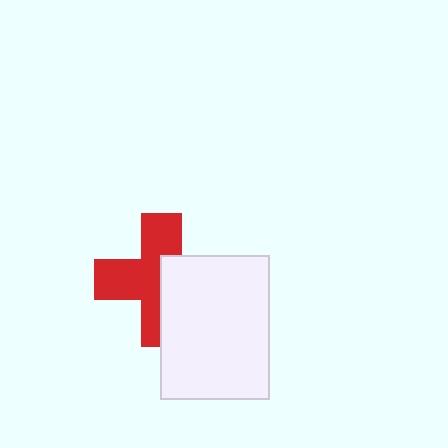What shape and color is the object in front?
The object in front is a white rectangle.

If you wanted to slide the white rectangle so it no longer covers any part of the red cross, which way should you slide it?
Slide it right — that is the most direct way to separate the two shapes.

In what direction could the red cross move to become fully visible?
The red cross could move left. That would shift it out from behind the white rectangle entirely.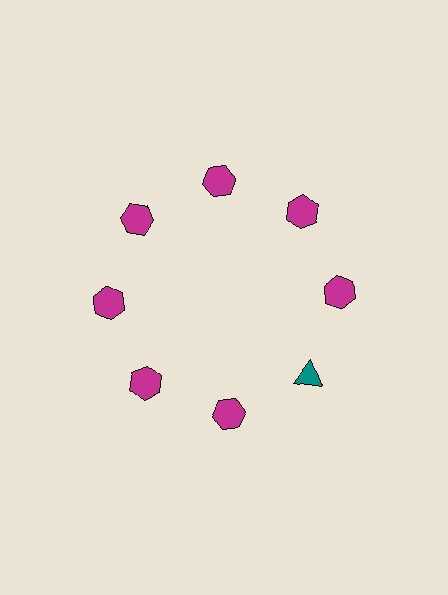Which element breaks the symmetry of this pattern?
The teal triangle at roughly the 4 o'clock position breaks the symmetry. All other shapes are magenta hexagons.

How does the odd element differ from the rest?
It differs in both color (teal instead of magenta) and shape (triangle instead of hexagon).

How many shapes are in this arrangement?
There are 8 shapes arranged in a ring pattern.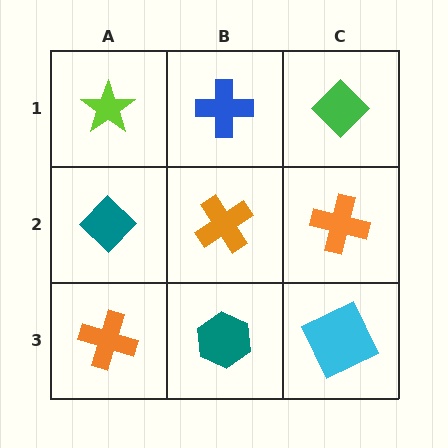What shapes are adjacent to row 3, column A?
A teal diamond (row 2, column A), a teal hexagon (row 3, column B).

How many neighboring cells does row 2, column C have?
3.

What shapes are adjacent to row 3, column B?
An orange cross (row 2, column B), an orange cross (row 3, column A), a cyan square (row 3, column C).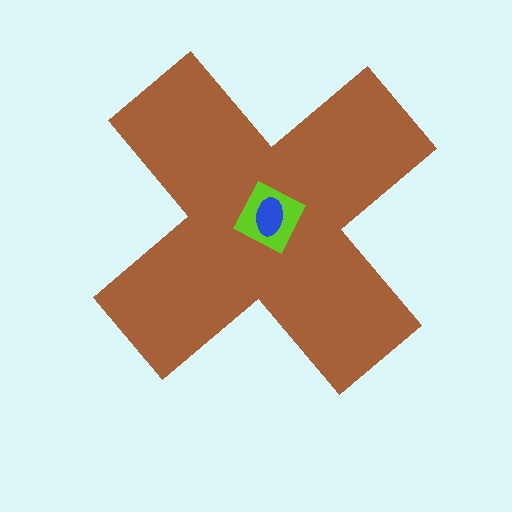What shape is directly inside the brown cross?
The lime diamond.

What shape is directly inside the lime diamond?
The blue ellipse.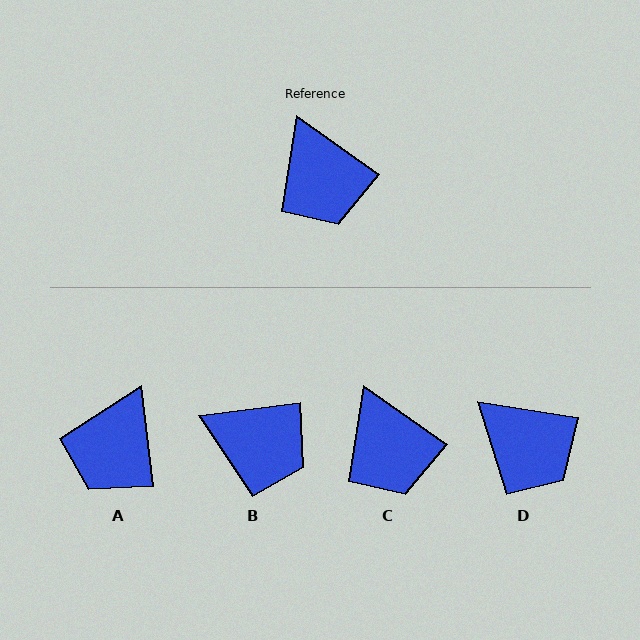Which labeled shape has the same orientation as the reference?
C.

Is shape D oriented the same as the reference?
No, it is off by about 26 degrees.